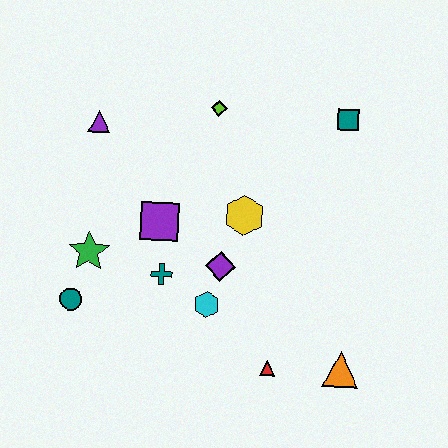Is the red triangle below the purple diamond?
Yes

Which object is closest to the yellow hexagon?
The purple diamond is closest to the yellow hexagon.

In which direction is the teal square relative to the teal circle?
The teal square is to the right of the teal circle.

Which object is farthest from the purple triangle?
The orange triangle is farthest from the purple triangle.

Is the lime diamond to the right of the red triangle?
No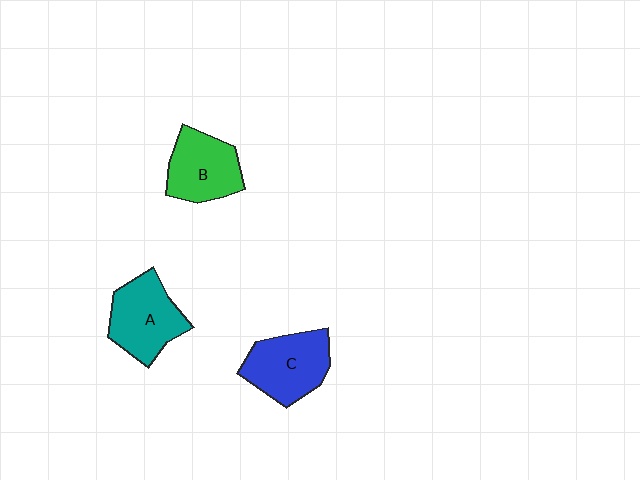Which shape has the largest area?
Shape C (blue).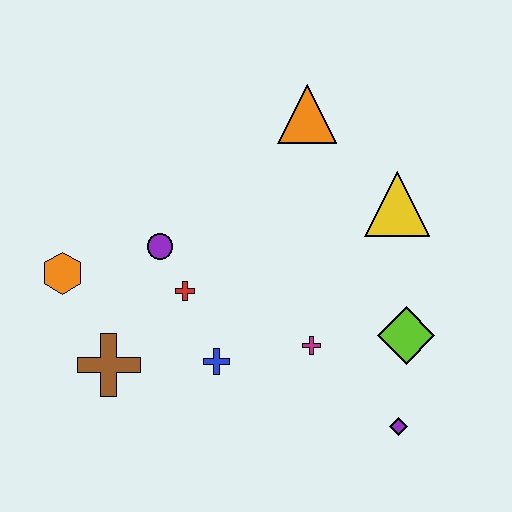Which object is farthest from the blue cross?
The orange triangle is farthest from the blue cross.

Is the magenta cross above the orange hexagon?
No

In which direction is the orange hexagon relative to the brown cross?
The orange hexagon is above the brown cross.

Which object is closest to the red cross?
The purple circle is closest to the red cross.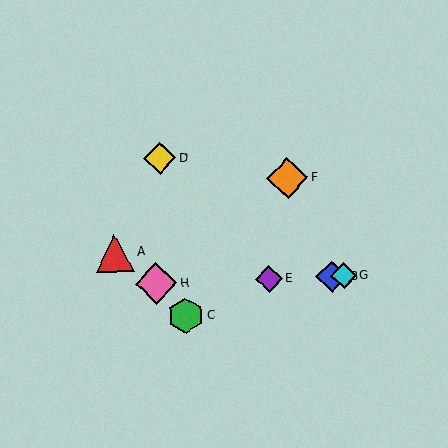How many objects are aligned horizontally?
4 objects (B, E, G, H) are aligned horizontally.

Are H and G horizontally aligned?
Yes, both are at y≈284.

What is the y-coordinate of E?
Object E is at y≈279.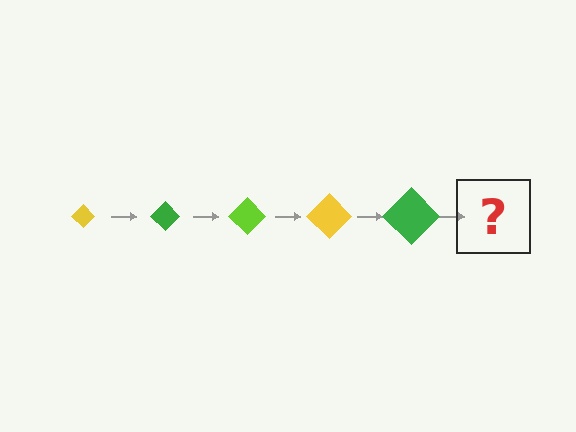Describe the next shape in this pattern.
It should be a lime diamond, larger than the previous one.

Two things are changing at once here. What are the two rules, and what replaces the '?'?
The two rules are that the diamond grows larger each step and the color cycles through yellow, green, and lime. The '?' should be a lime diamond, larger than the previous one.